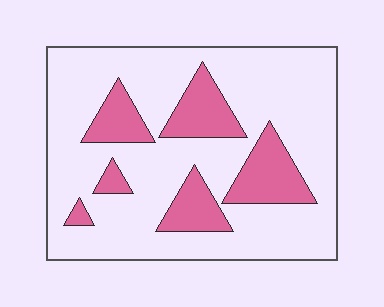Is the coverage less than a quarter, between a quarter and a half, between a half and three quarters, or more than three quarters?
Less than a quarter.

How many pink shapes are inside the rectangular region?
6.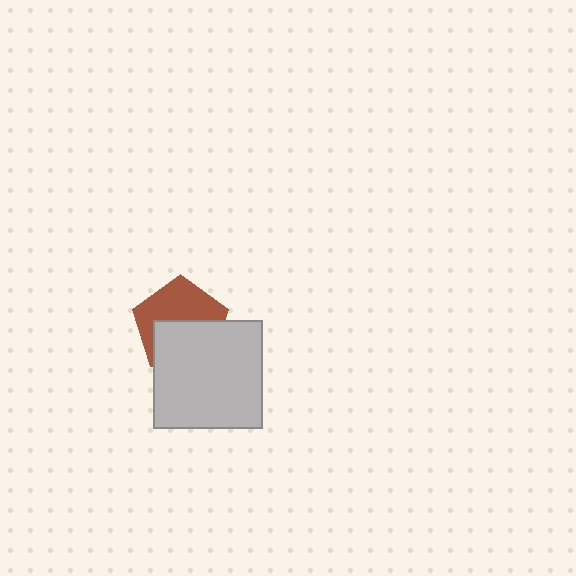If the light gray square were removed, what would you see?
You would see the complete brown pentagon.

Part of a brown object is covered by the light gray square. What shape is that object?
It is a pentagon.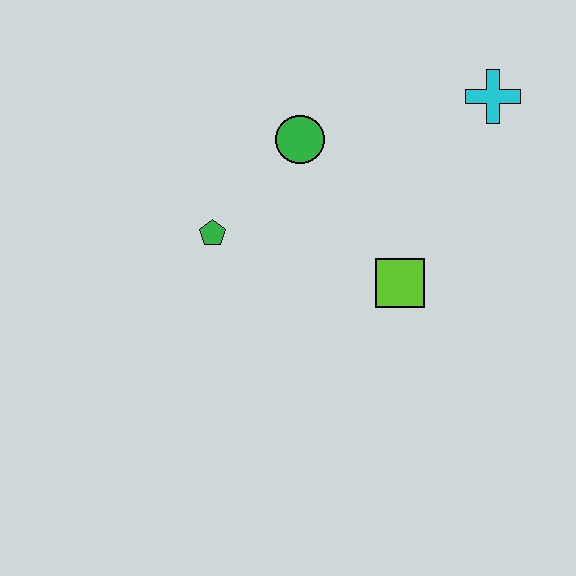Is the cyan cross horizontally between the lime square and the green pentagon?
No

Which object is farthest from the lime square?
The cyan cross is farthest from the lime square.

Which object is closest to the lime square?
The green circle is closest to the lime square.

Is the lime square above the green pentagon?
No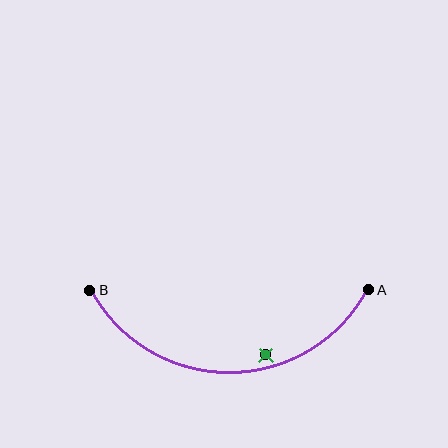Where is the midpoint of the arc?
The arc midpoint is the point on the curve farthest from the straight line joining A and B. It sits below that line.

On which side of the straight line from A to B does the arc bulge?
The arc bulges below the straight line connecting A and B.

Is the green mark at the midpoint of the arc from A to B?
No — the green mark does not lie on the arc at all. It sits slightly inside the curve.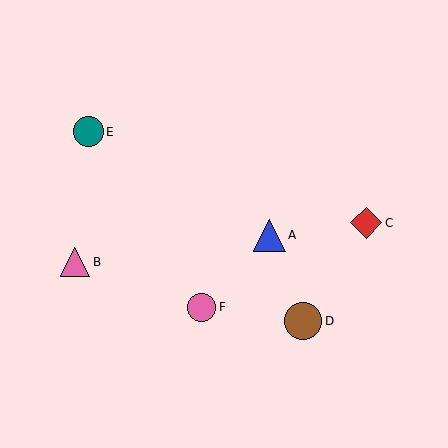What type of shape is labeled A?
Shape A is a blue triangle.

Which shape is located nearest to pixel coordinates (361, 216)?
The red diamond (labeled C) at (366, 223) is nearest to that location.